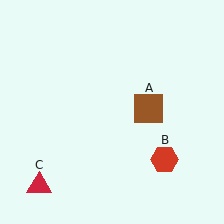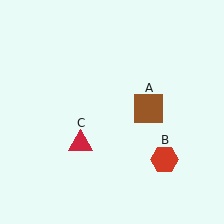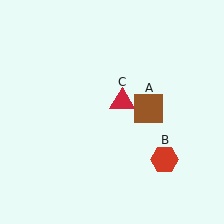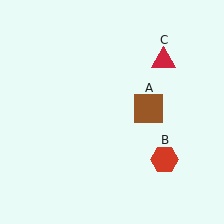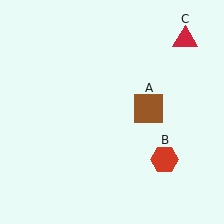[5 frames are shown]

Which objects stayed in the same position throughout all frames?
Brown square (object A) and red hexagon (object B) remained stationary.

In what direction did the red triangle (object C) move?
The red triangle (object C) moved up and to the right.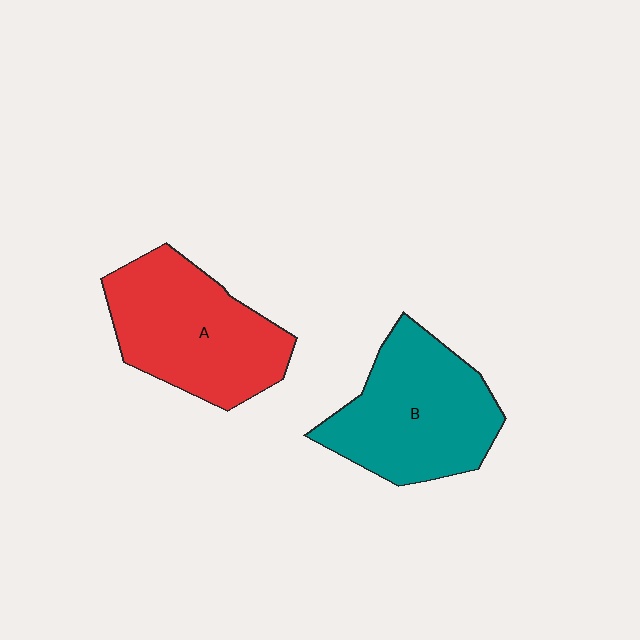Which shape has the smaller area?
Shape A (red).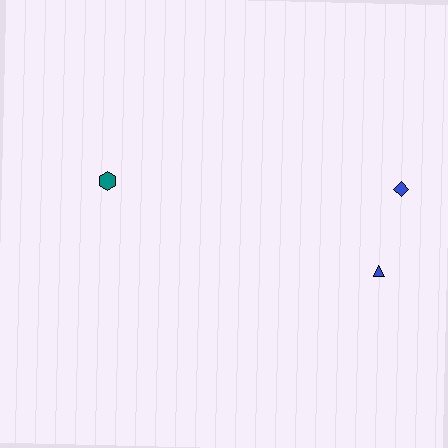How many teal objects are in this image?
There is 1 teal object.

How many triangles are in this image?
There is 1 triangle.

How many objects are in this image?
There are 3 objects.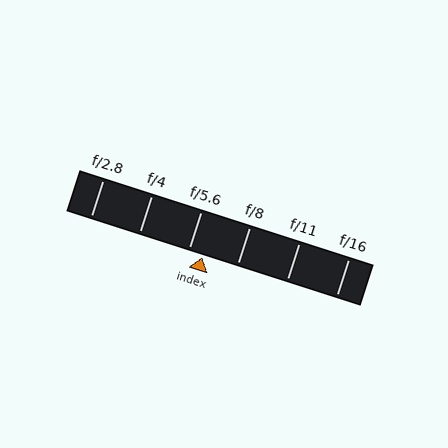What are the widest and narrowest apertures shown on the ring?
The widest aperture shown is f/2.8 and the narrowest is f/16.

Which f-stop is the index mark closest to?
The index mark is closest to f/5.6.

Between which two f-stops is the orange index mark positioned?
The index mark is between f/5.6 and f/8.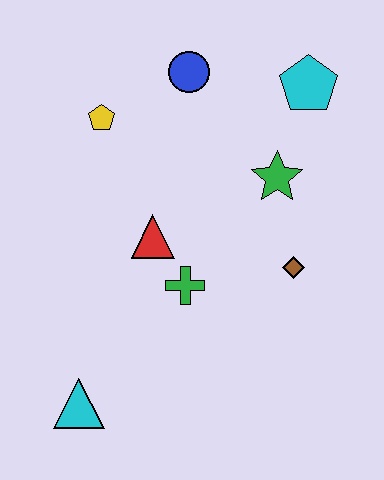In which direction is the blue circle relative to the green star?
The blue circle is above the green star.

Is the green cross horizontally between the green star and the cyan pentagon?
No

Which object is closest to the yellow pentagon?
The blue circle is closest to the yellow pentagon.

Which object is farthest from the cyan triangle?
The cyan pentagon is farthest from the cyan triangle.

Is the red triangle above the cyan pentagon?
No